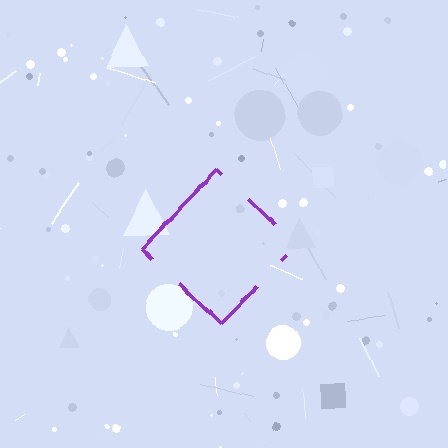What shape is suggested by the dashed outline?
The dashed outline suggests a diamond.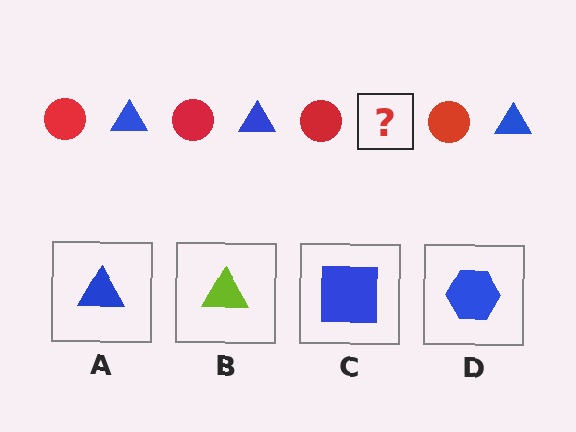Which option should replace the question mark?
Option A.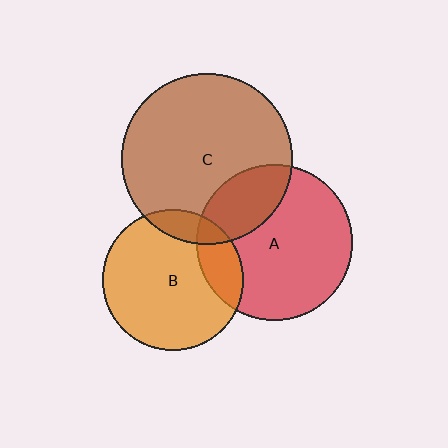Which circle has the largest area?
Circle C (brown).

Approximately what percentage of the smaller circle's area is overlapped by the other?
Approximately 20%.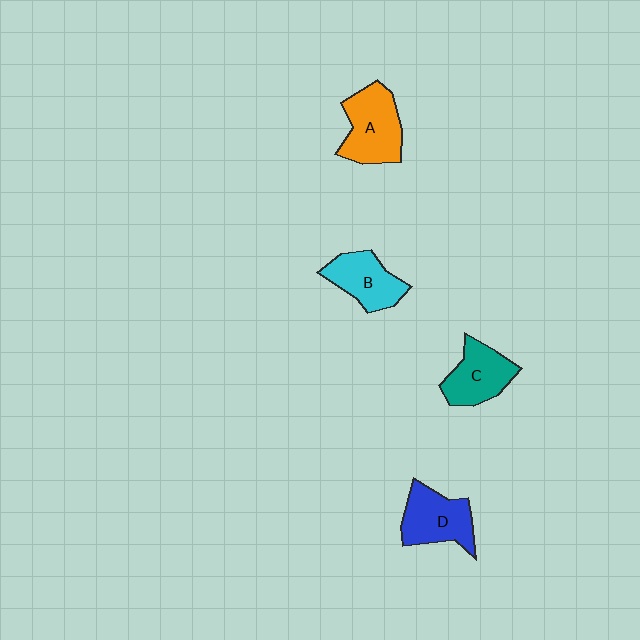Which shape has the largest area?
Shape A (orange).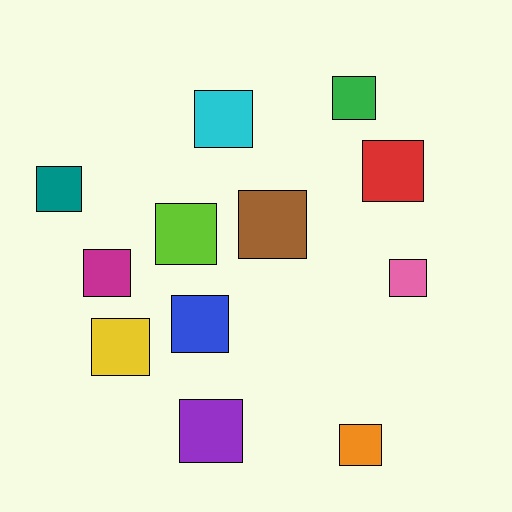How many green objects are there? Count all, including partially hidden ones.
There is 1 green object.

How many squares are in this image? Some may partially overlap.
There are 12 squares.